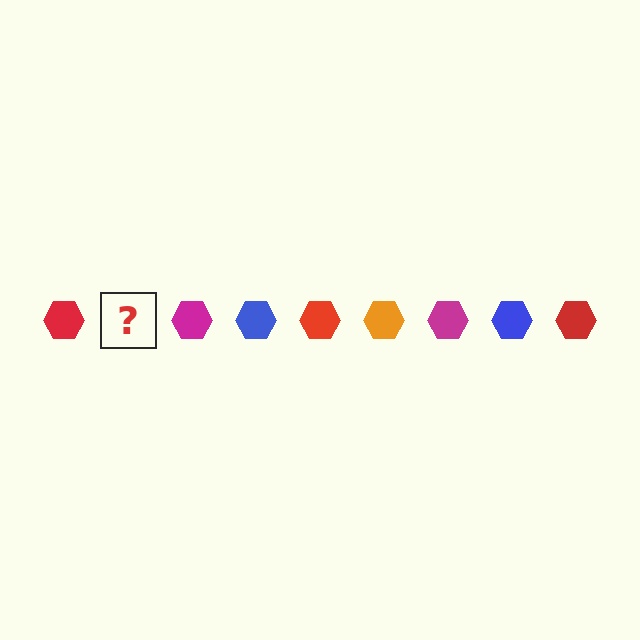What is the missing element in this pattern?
The missing element is an orange hexagon.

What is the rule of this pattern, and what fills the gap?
The rule is that the pattern cycles through red, orange, magenta, blue hexagons. The gap should be filled with an orange hexagon.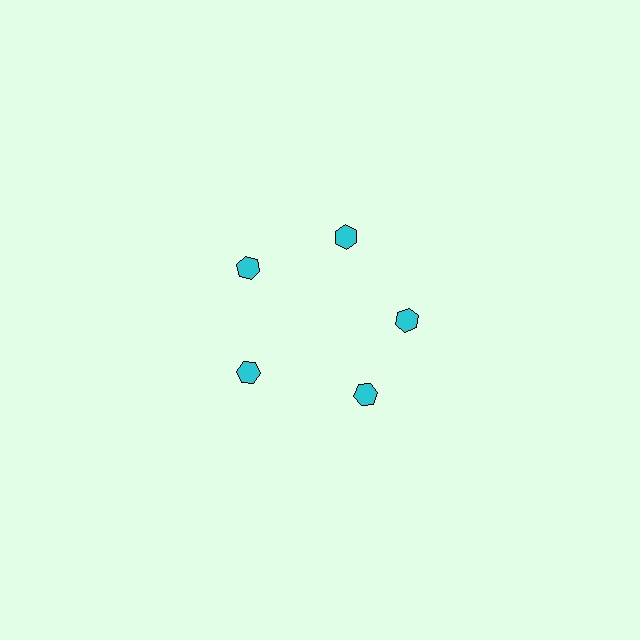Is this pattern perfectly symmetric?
No. The 5 cyan hexagons are arranged in a ring, but one element near the 5 o'clock position is rotated out of alignment along the ring, breaking the 5-fold rotational symmetry.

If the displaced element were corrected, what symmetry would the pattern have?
It would have 5-fold rotational symmetry — the pattern would map onto itself every 72 degrees.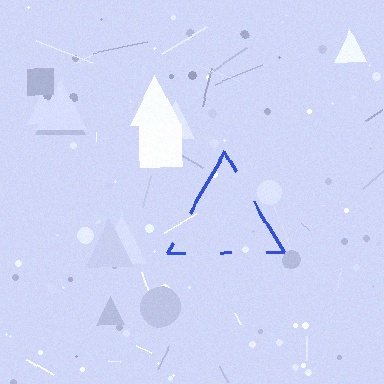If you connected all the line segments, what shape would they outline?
They would outline a triangle.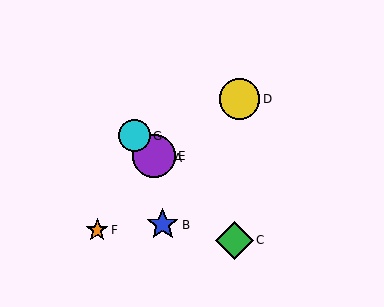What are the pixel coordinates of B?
Object B is at (163, 225).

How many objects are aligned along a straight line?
4 objects (A, C, E, G) are aligned along a straight line.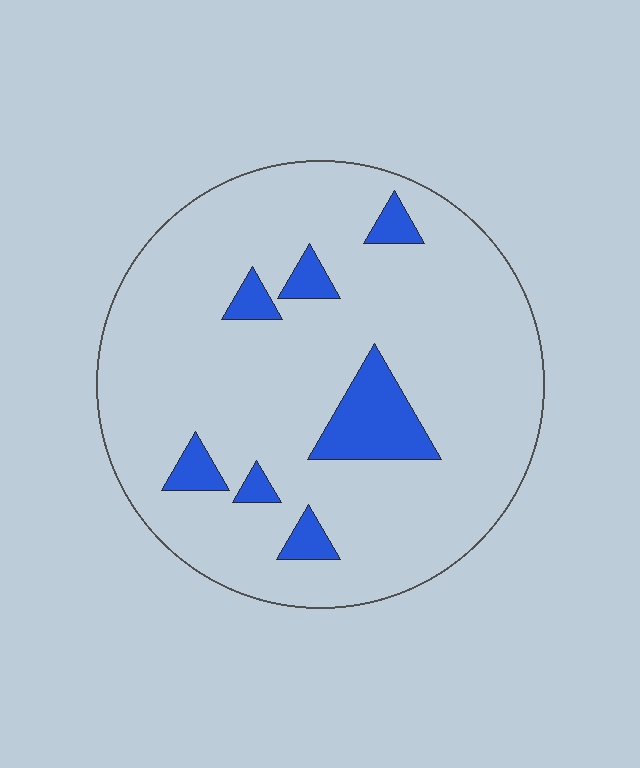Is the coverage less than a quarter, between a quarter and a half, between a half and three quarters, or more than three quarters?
Less than a quarter.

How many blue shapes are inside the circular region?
7.